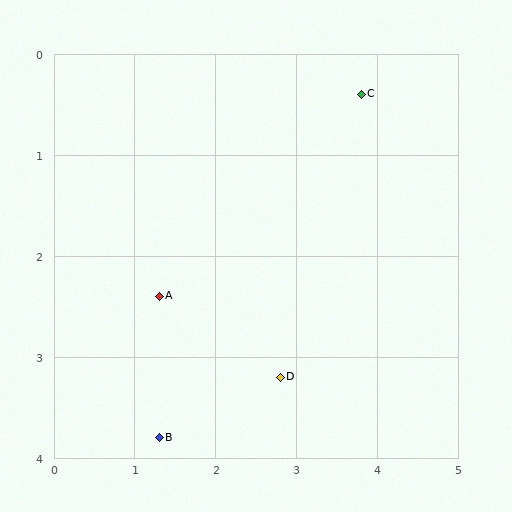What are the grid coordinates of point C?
Point C is at approximately (3.8, 0.4).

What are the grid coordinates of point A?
Point A is at approximately (1.3, 2.4).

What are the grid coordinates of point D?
Point D is at approximately (2.8, 3.2).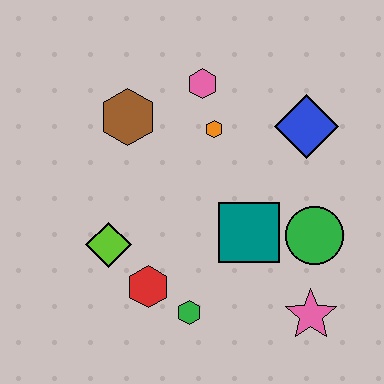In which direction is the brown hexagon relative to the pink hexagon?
The brown hexagon is to the left of the pink hexagon.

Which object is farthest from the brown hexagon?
The pink star is farthest from the brown hexagon.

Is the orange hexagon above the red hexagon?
Yes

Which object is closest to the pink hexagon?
The orange hexagon is closest to the pink hexagon.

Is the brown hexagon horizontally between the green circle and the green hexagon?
No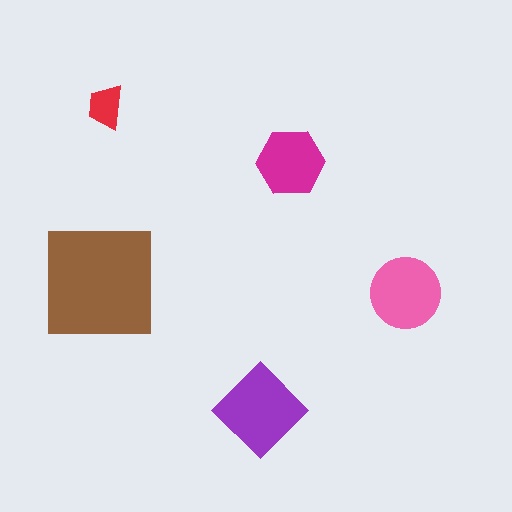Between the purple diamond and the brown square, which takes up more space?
The brown square.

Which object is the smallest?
The red trapezoid.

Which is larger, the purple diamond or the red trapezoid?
The purple diamond.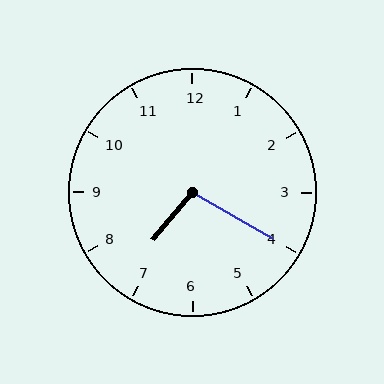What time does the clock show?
7:20.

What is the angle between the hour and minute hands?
Approximately 100 degrees.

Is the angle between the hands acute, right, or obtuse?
It is obtuse.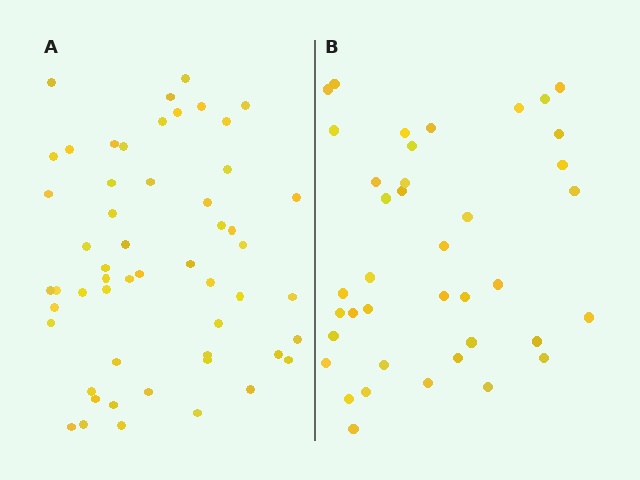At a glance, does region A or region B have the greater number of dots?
Region A (the left region) has more dots.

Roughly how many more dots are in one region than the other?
Region A has approximately 15 more dots than region B.